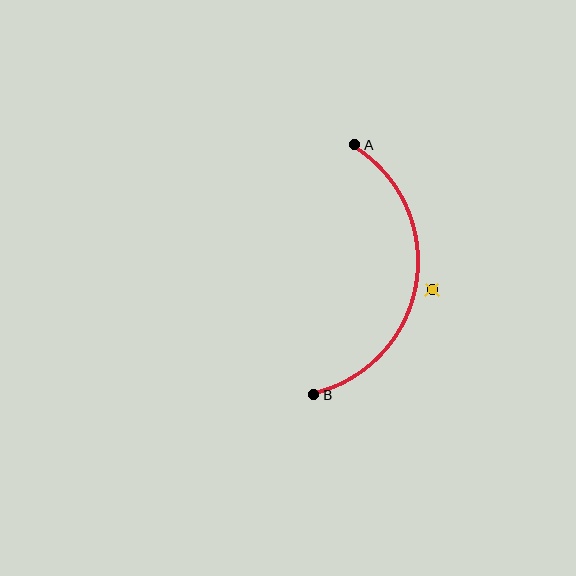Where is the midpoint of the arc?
The arc midpoint is the point on the curve farthest from the straight line joining A and B. It sits to the right of that line.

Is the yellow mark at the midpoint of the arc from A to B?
No — the yellow mark does not lie on the arc at all. It sits slightly outside the curve.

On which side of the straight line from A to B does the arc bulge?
The arc bulges to the right of the straight line connecting A and B.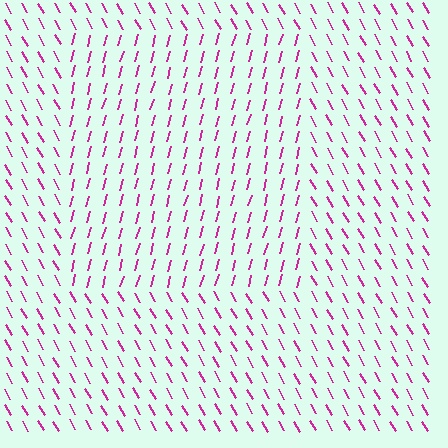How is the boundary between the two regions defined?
The boundary is defined purely by a change in line orientation (approximately 45 degrees difference). All lines are the same color and thickness.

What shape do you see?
I see a rectangle.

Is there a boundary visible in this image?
Yes, there is a texture boundary formed by a change in line orientation.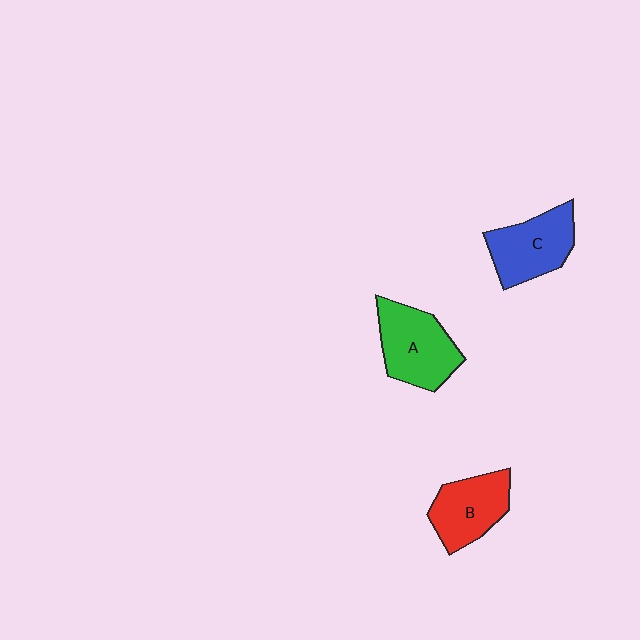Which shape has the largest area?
Shape A (green).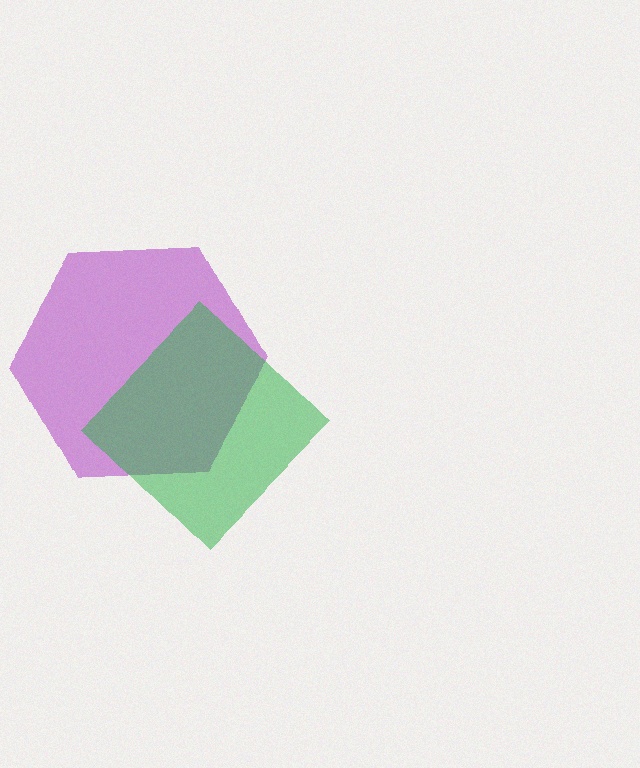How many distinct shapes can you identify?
There are 2 distinct shapes: a purple hexagon, a green diamond.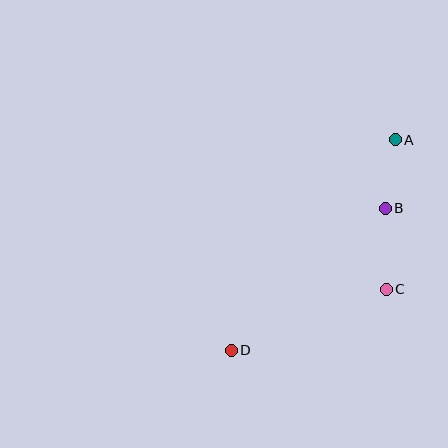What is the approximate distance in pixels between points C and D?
The distance between C and D is approximately 167 pixels.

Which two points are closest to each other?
Points A and B are closest to each other.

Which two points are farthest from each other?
Points A and D are farthest from each other.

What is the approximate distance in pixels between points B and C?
The distance between B and C is approximately 81 pixels.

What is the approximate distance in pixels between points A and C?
The distance between A and C is approximately 150 pixels.